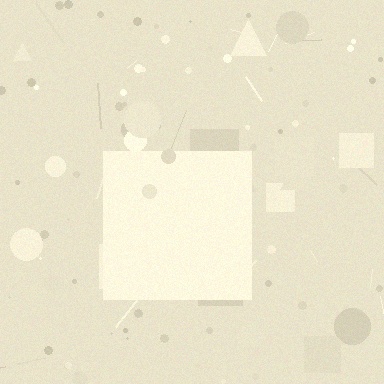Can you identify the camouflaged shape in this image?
The camouflaged shape is a square.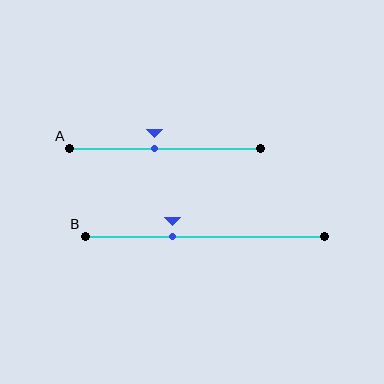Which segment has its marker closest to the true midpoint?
Segment A has its marker closest to the true midpoint.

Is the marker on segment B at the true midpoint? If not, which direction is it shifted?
No, the marker on segment B is shifted to the left by about 14% of the segment length.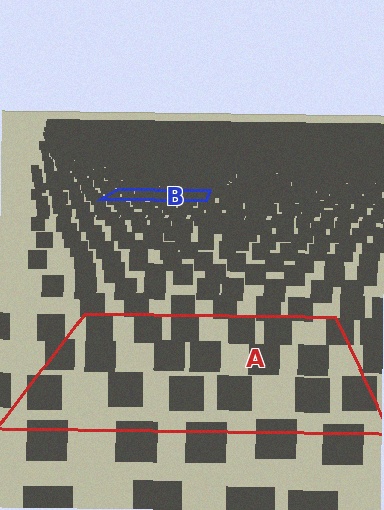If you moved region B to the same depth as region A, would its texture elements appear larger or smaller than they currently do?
They would appear larger. At a closer depth, the same texture elements are projected at a bigger on-screen size.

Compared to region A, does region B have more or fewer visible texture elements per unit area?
Region B has more texture elements per unit area — they are packed more densely because it is farther away.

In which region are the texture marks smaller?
The texture marks are smaller in region B, because it is farther away.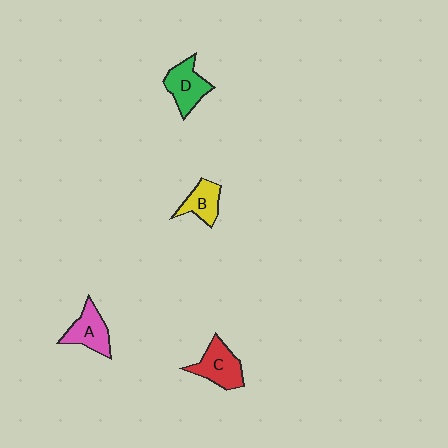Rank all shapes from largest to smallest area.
From largest to smallest: C (red), D (green), A (pink), B (yellow).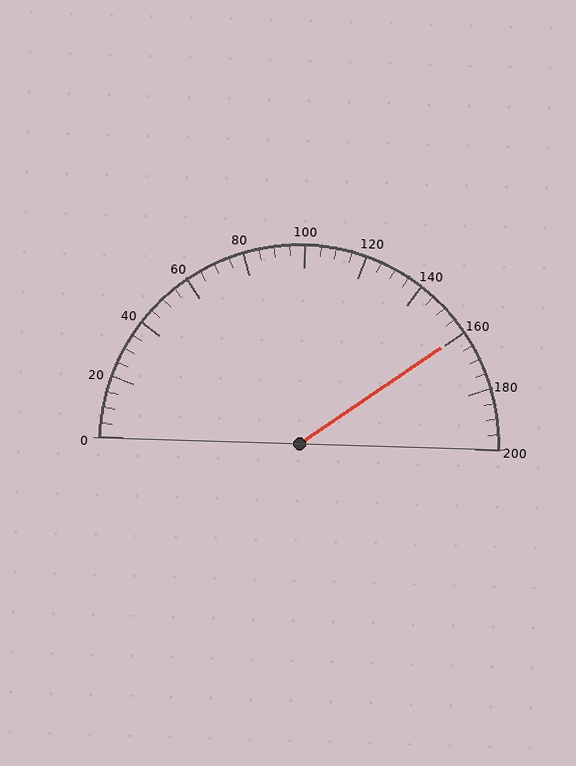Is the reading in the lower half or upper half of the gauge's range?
The reading is in the upper half of the range (0 to 200).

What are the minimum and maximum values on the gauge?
The gauge ranges from 0 to 200.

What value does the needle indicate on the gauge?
The needle indicates approximately 160.